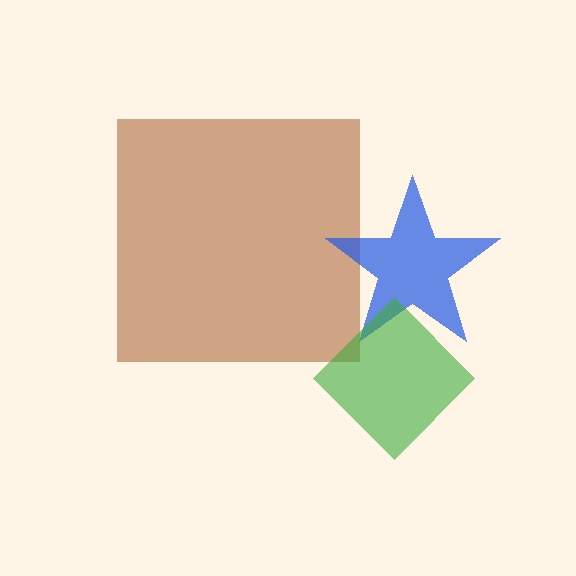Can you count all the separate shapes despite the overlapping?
Yes, there are 3 separate shapes.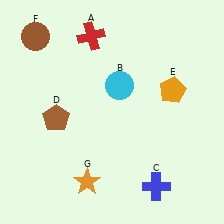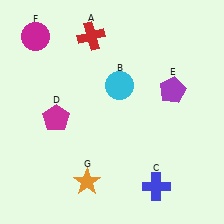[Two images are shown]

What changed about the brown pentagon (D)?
In Image 1, D is brown. In Image 2, it changed to magenta.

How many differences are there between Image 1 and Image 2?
There are 3 differences between the two images.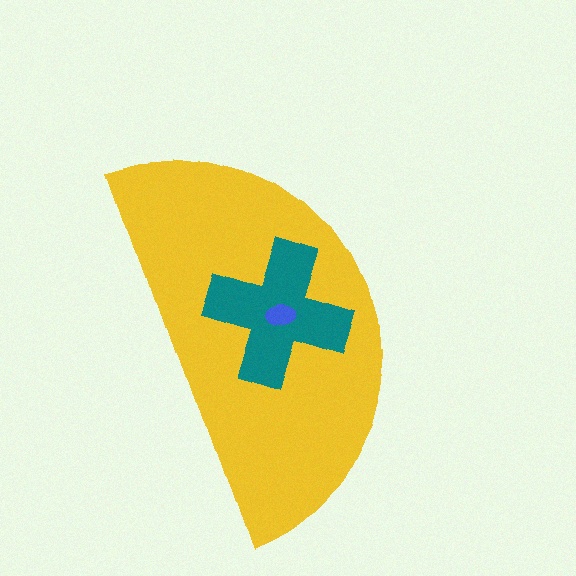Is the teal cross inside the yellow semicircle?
Yes.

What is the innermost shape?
The blue ellipse.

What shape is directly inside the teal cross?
The blue ellipse.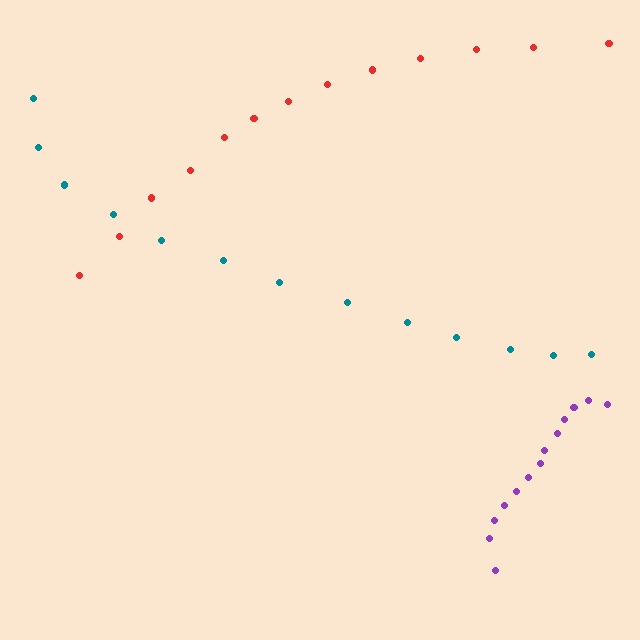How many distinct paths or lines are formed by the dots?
There are 3 distinct paths.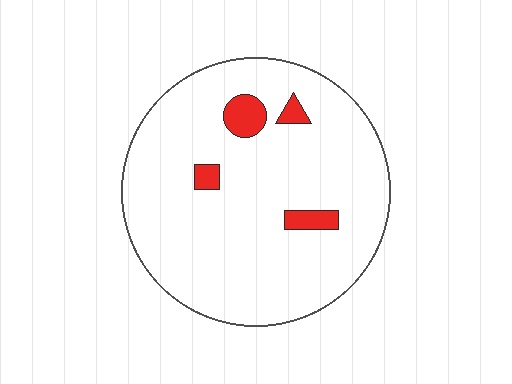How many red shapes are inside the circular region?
4.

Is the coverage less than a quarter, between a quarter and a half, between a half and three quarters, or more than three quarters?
Less than a quarter.